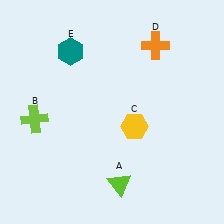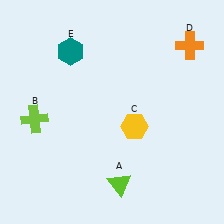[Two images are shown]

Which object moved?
The orange cross (D) moved right.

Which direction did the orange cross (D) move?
The orange cross (D) moved right.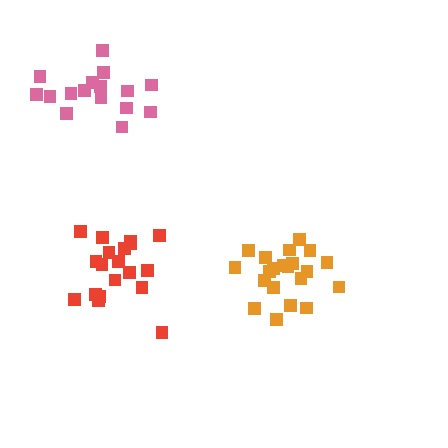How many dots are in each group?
Group 1: 19 dots, Group 2: 21 dots, Group 3: 17 dots (57 total).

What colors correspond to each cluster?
The clusters are colored: red, orange, pink.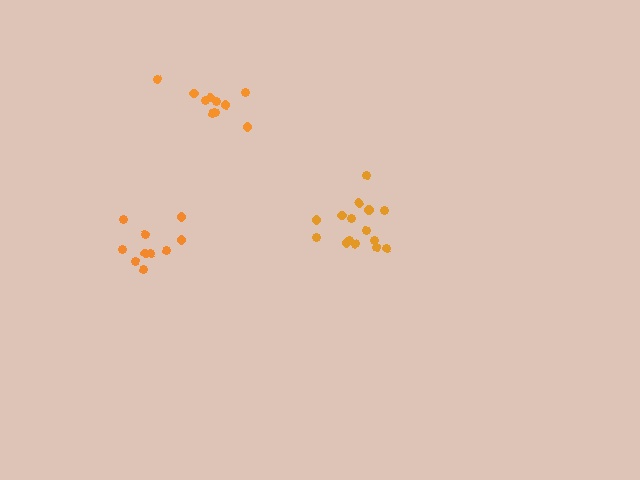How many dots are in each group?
Group 1: 15 dots, Group 2: 10 dots, Group 3: 10 dots (35 total).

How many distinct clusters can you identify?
There are 3 distinct clusters.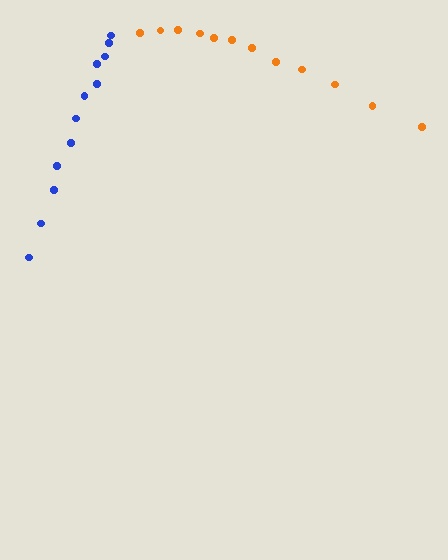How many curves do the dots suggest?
There are 2 distinct paths.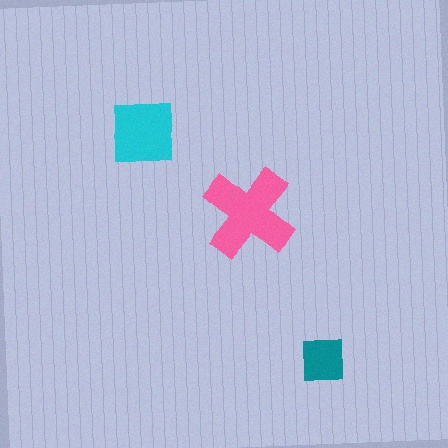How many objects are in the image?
There are 3 objects in the image.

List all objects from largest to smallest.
The pink cross, the cyan square, the teal square.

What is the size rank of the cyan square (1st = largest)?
2nd.